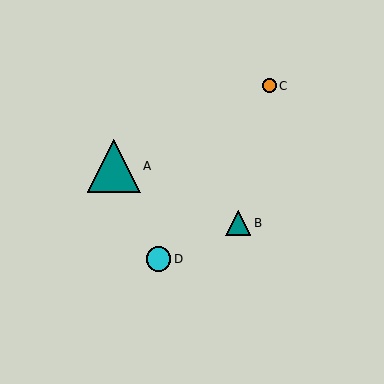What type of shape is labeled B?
Shape B is a teal triangle.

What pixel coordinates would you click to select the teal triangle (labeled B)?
Click at (238, 223) to select the teal triangle B.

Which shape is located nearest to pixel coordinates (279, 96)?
The orange circle (labeled C) at (269, 86) is nearest to that location.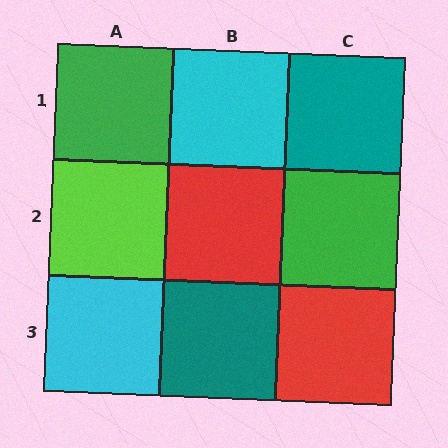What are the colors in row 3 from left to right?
Cyan, teal, red.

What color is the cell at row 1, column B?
Cyan.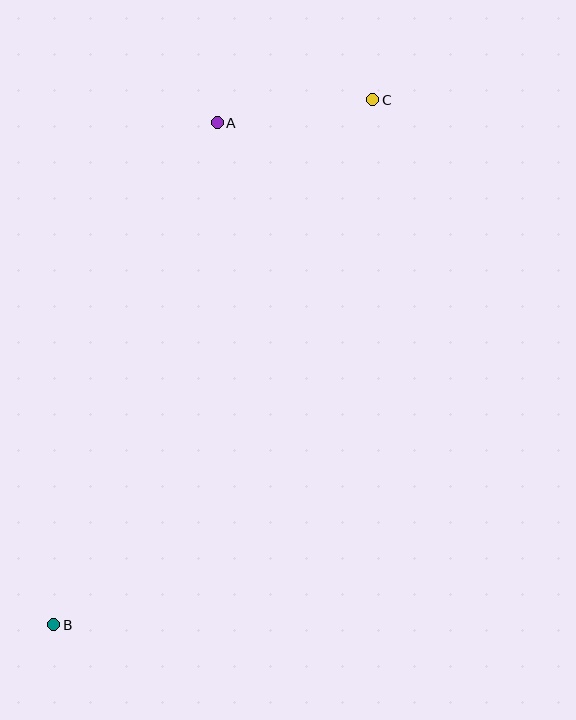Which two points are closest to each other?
Points A and C are closest to each other.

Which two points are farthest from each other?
Points B and C are farthest from each other.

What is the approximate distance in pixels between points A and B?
The distance between A and B is approximately 528 pixels.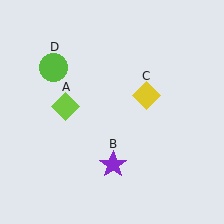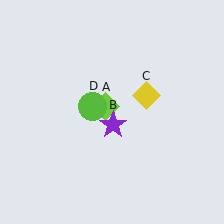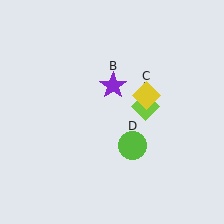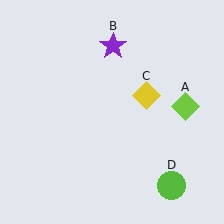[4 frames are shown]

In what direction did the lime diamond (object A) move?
The lime diamond (object A) moved right.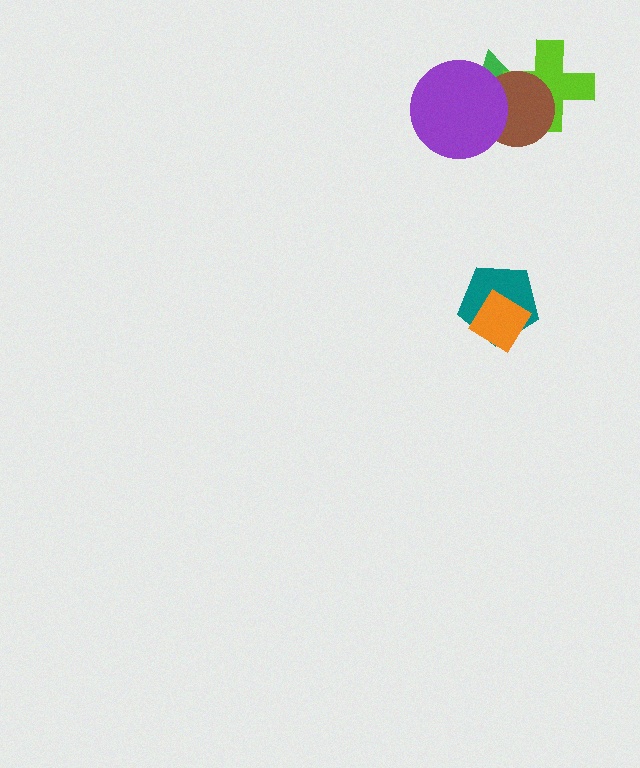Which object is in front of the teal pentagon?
The orange diamond is in front of the teal pentagon.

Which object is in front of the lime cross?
The brown circle is in front of the lime cross.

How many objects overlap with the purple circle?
2 objects overlap with the purple circle.